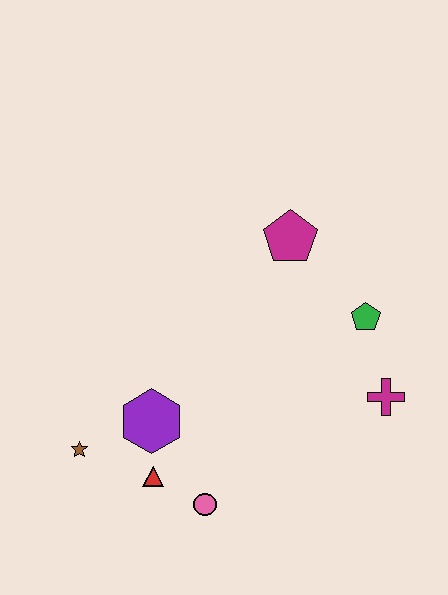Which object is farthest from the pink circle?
The magenta pentagon is farthest from the pink circle.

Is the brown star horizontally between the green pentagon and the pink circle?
No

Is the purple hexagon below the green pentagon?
Yes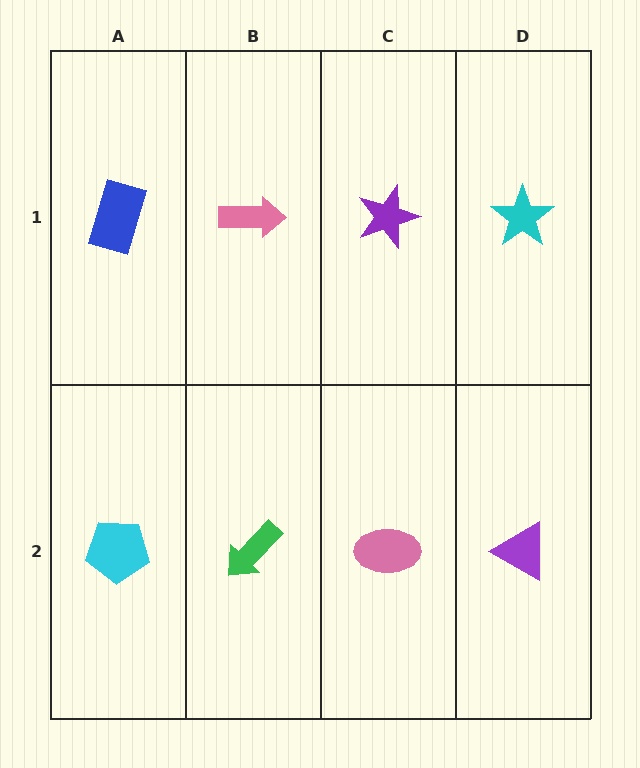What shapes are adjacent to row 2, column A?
A blue rectangle (row 1, column A), a green arrow (row 2, column B).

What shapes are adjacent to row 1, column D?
A purple triangle (row 2, column D), a purple star (row 1, column C).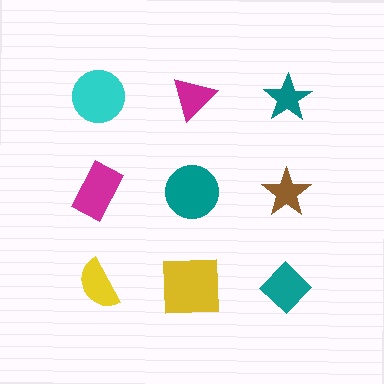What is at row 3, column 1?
A yellow semicircle.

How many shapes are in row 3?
3 shapes.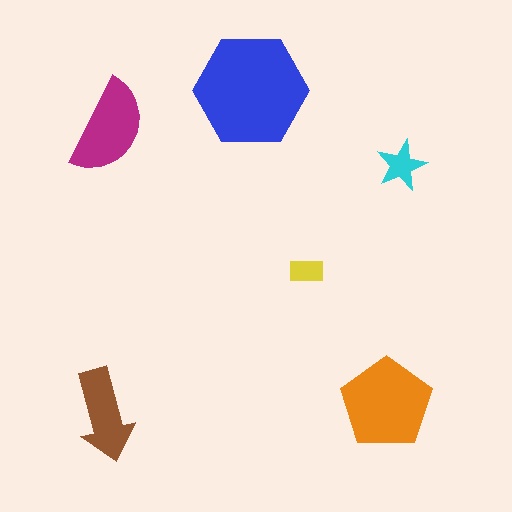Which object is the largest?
The blue hexagon.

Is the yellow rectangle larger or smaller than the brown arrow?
Smaller.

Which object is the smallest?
The yellow rectangle.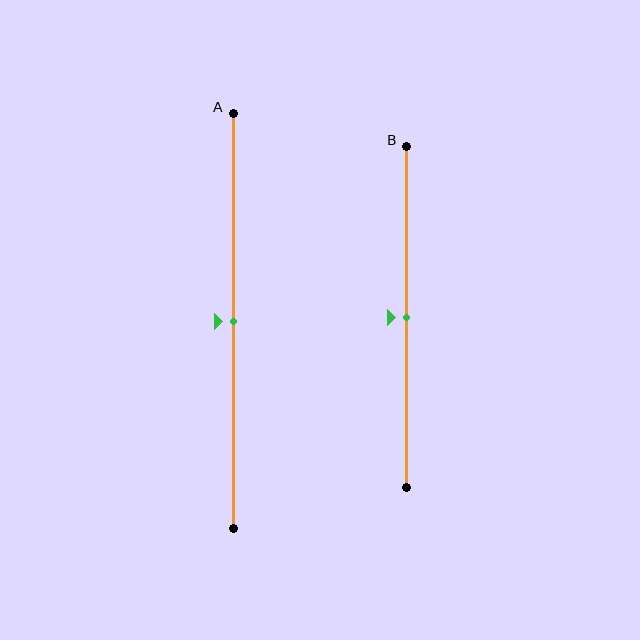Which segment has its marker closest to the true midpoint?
Segment A has its marker closest to the true midpoint.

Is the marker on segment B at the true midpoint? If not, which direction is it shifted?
Yes, the marker on segment B is at the true midpoint.